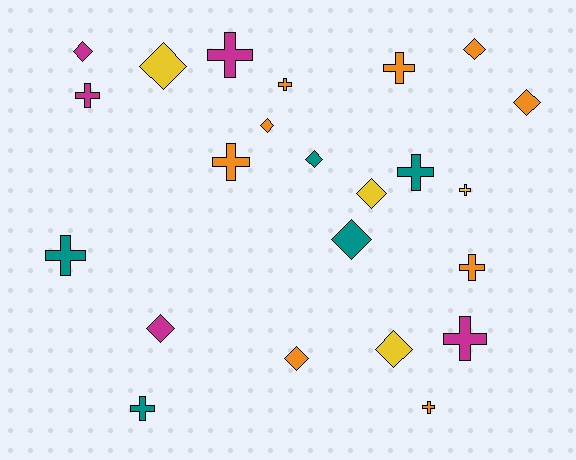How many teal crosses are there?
There are 3 teal crosses.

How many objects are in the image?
There are 23 objects.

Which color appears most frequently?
Orange, with 9 objects.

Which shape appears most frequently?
Cross, with 12 objects.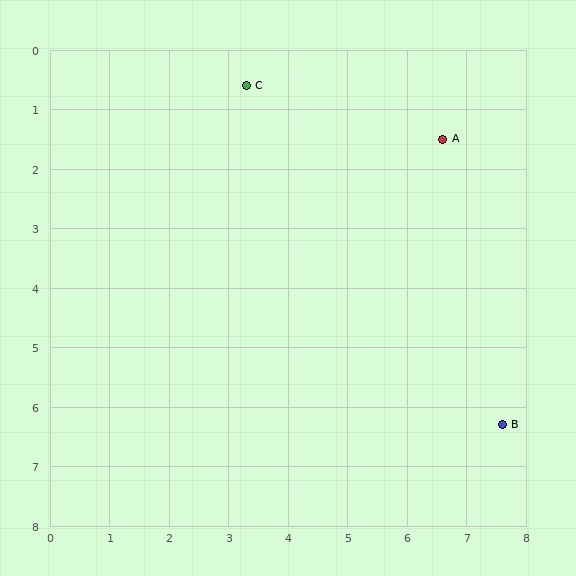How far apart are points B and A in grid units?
Points B and A are about 4.9 grid units apart.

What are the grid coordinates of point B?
Point B is at approximately (7.6, 6.3).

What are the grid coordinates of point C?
Point C is at approximately (3.3, 0.6).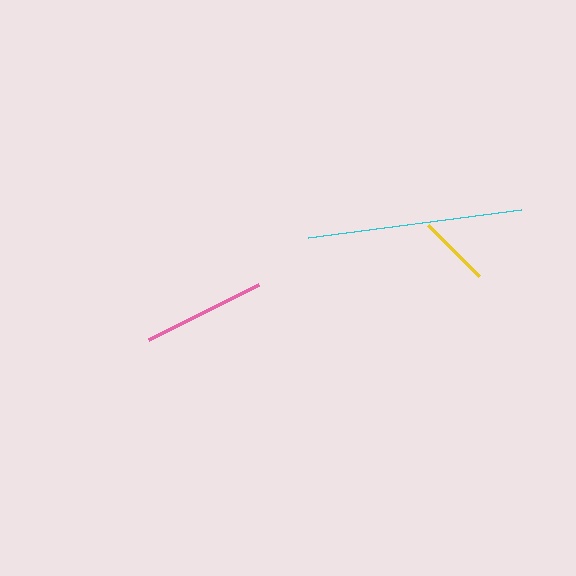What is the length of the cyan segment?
The cyan segment is approximately 214 pixels long.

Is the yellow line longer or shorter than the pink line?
The pink line is longer than the yellow line.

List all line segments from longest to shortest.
From longest to shortest: cyan, pink, yellow.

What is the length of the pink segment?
The pink segment is approximately 124 pixels long.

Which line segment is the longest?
The cyan line is the longest at approximately 214 pixels.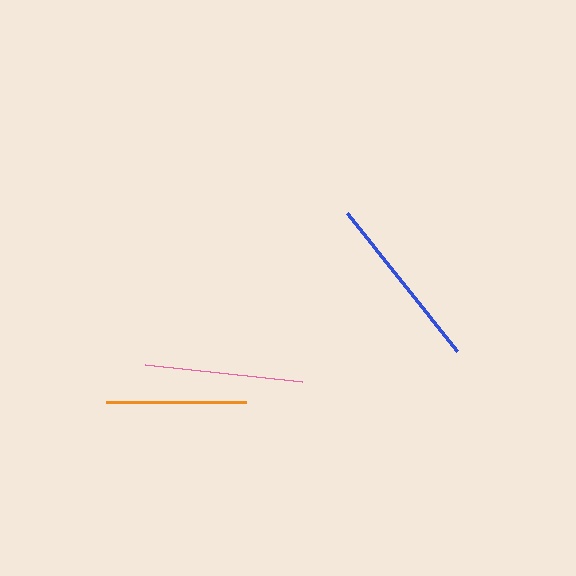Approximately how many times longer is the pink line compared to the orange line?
The pink line is approximately 1.1 times the length of the orange line.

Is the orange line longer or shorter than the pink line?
The pink line is longer than the orange line.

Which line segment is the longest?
The blue line is the longest at approximately 176 pixels.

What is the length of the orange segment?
The orange segment is approximately 140 pixels long.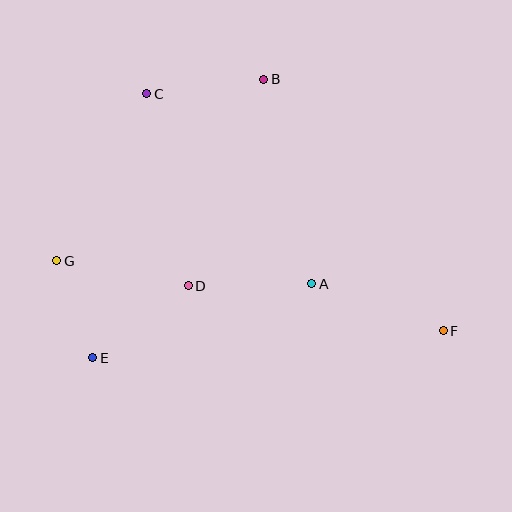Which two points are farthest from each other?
Points F and G are farthest from each other.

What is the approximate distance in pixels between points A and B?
The distance between A and B is approximately 210 pixels.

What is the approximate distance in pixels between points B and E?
The distance between B and E is approximately 327 pixels.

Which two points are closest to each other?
Points E and G are closest to each other.